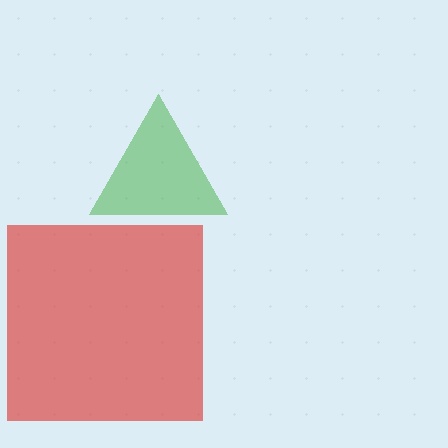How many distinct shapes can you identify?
There are 2 distinct shapes: a red square, a green triangle.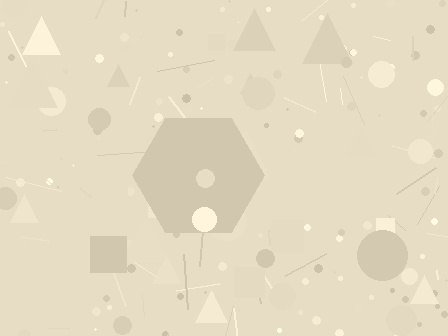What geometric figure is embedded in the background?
A hexagon is embedded in the background.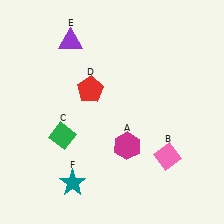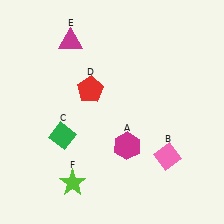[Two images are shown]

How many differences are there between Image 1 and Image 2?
There are 2 differences between the two images.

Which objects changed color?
E changed from purple to magenta. F changed from teal to lime.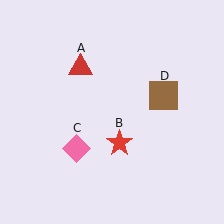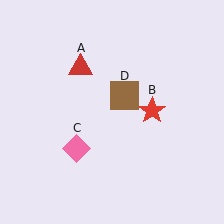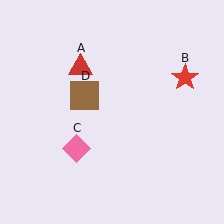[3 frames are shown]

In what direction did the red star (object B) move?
The red star (object B) moved up and to the right.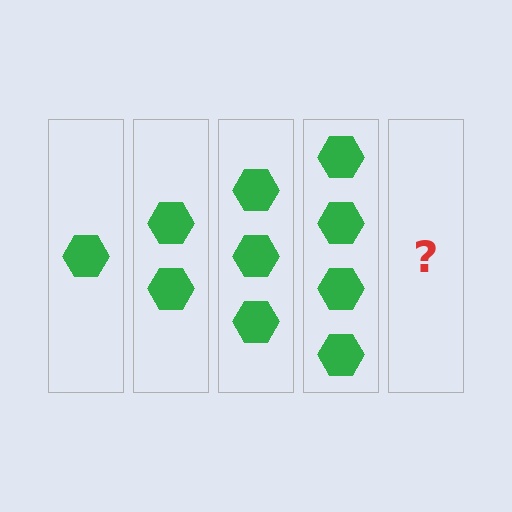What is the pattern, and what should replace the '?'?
The pattern is that each step adds one more hexagon. The '?' should be 5 hexagons.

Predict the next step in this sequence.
The next step is 5 hexagons.